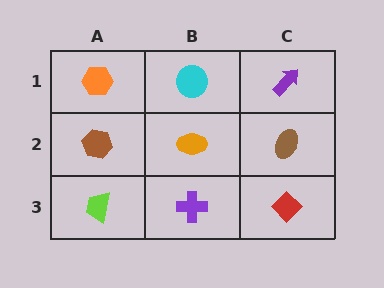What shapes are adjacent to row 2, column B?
A cyan circle (row 1, column B), a purple cross (row 3, column B), a brown hexagon (row 2, column A), a brown ellipse (row 2, column C).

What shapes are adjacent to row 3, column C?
A brown ellipse (row 2, column C), a purple cross (row 3, column B).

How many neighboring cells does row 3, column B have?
3.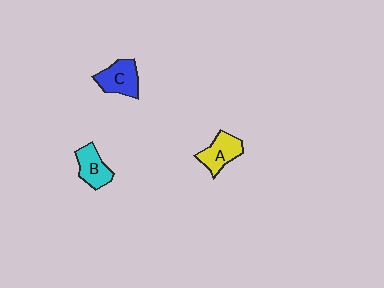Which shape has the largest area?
Shape C (blue).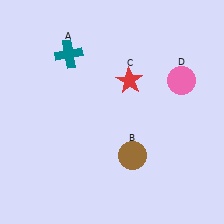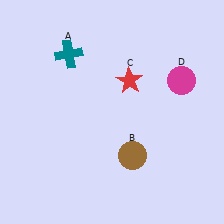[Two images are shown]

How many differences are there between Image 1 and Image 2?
There is 1 difference between the two images.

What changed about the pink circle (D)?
In Image 1, D is pink. In Image 2, it changed to magenta.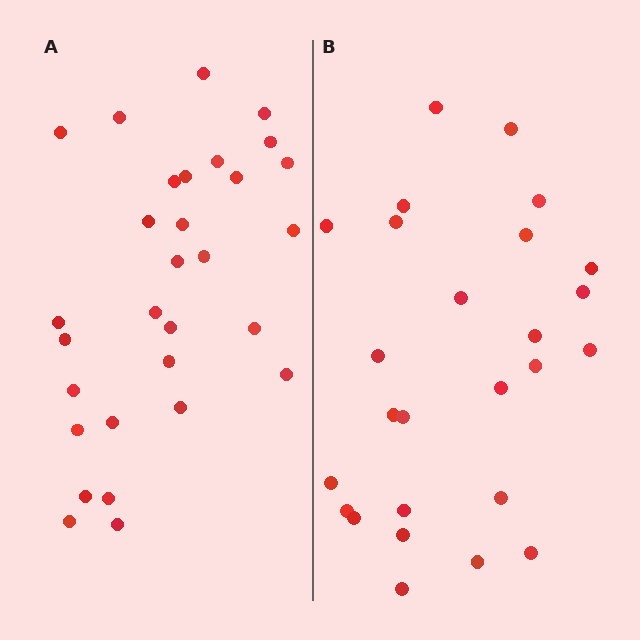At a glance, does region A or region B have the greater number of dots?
Region A (the left region) has more dots.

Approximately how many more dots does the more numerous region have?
Region A has about 4 more dots than region B.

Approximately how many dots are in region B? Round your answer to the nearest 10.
About 30 dots. (The exact count is 26, which rounds to 30.)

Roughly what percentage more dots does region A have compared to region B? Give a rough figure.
About 15% more.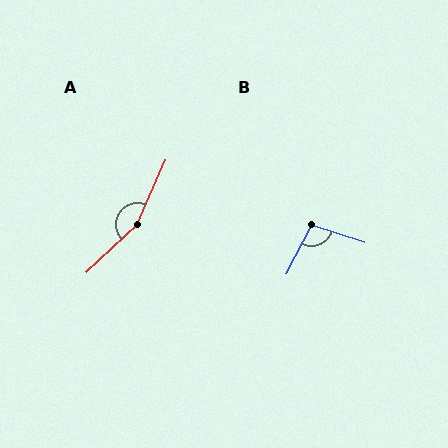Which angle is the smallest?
B, at approximately 99 degrees.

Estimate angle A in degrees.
Approximately 157 degrees.